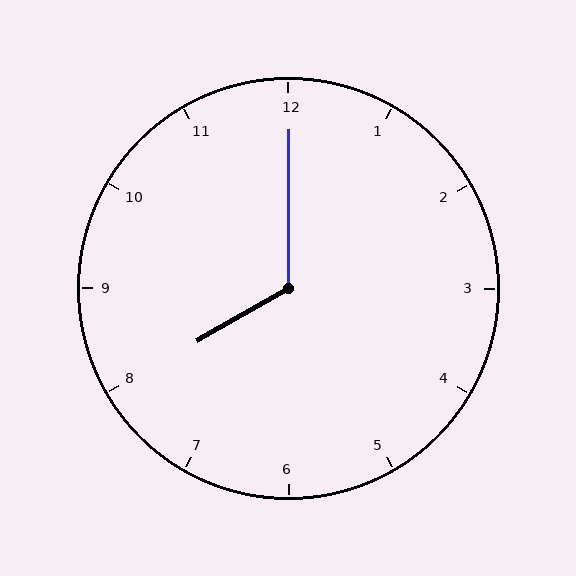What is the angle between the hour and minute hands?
Approximately 120 degrees.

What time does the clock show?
8:00.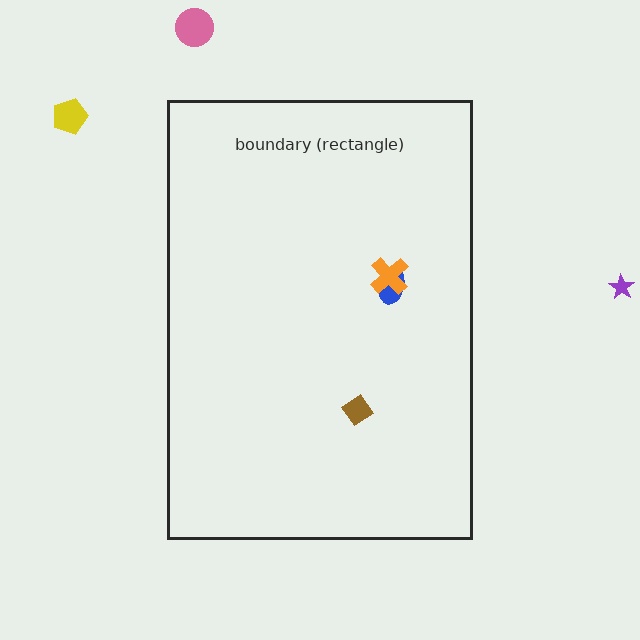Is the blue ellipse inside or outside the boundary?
Inside.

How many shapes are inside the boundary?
3 inside, 3 outside.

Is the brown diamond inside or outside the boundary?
Inside.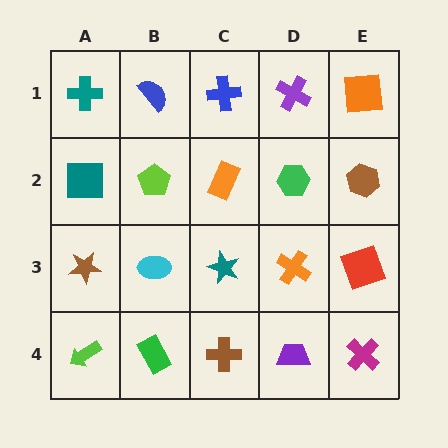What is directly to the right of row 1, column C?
A purple cross.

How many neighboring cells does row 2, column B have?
4.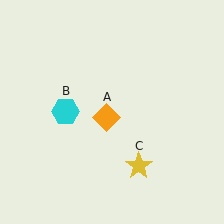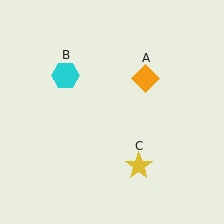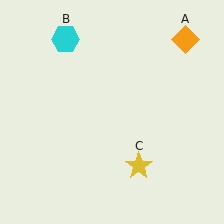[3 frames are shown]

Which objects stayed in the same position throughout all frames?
Yellow star (object C) remained stationary.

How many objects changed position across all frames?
2 objects changed position: orange diamond (object A), cyan hexagon (object B).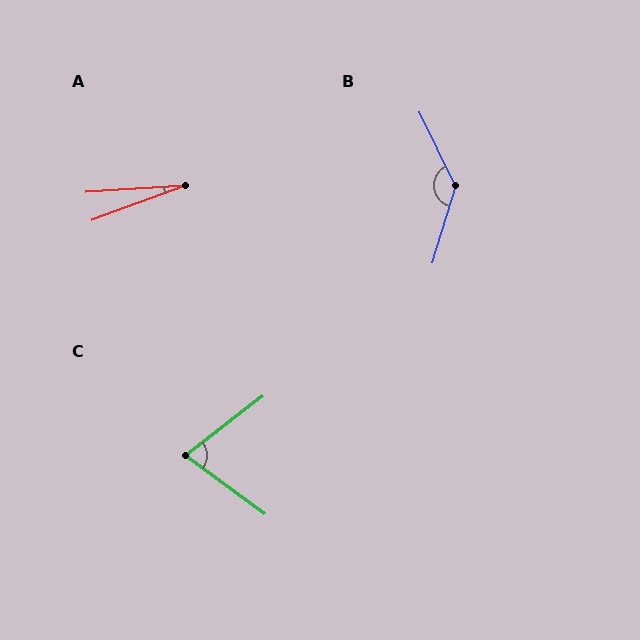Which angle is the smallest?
A, at approximately 16 degrees.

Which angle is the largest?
B, at approximately 138 degrees.